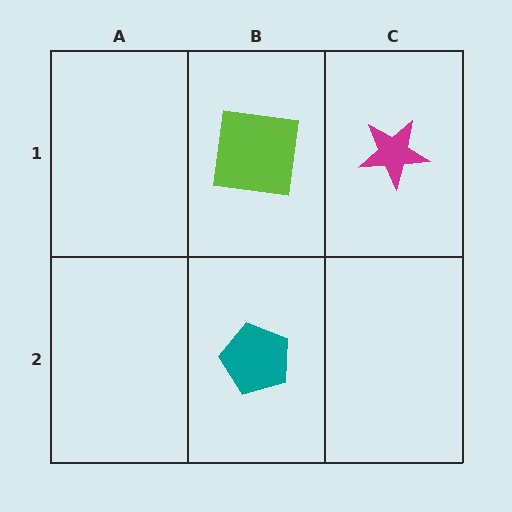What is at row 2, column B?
A teal pentagon.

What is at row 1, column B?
A lime square.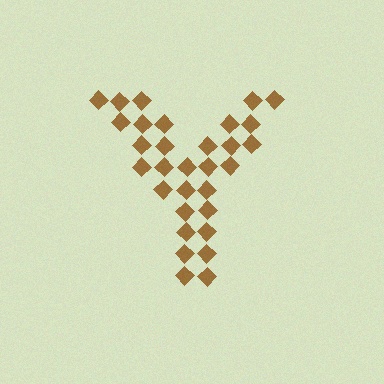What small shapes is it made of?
It is made of small diamonds.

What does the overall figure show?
The overall figure shows the letter Y.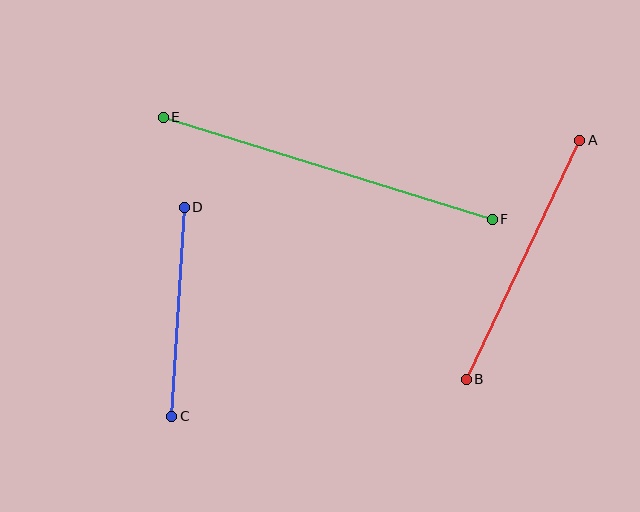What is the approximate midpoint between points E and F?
The midpoint is at approximately (328, 168) pixels.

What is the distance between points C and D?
The distance is approximately 209 pixels.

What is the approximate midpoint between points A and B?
The midpoint is at approximately (523, 260) pixels.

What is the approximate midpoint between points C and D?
The midpoint is at approximately (178, 312) pixels.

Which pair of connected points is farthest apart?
Points E and F are farthest apart.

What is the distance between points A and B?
The distance is approximately 264 pixels.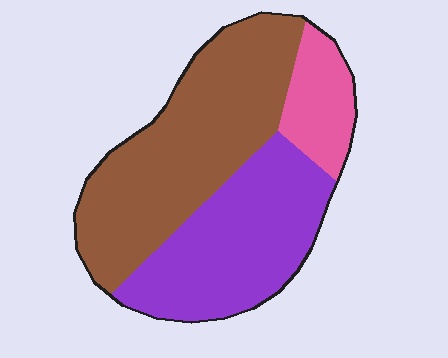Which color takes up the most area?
Brown, at roughly 50%.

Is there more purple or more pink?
Purple.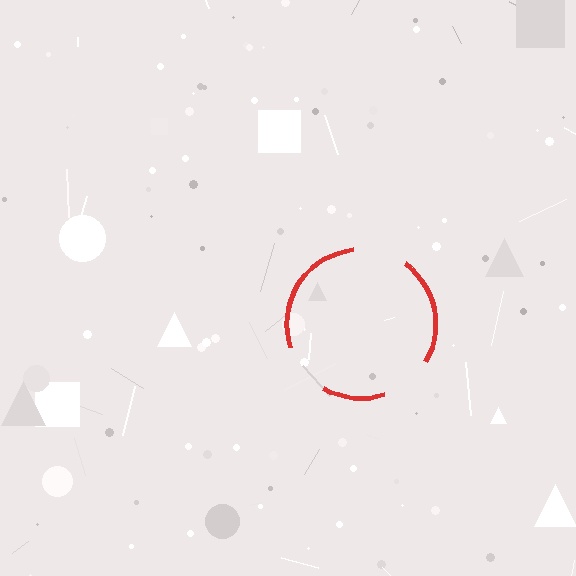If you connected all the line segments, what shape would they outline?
They would outline a circle.